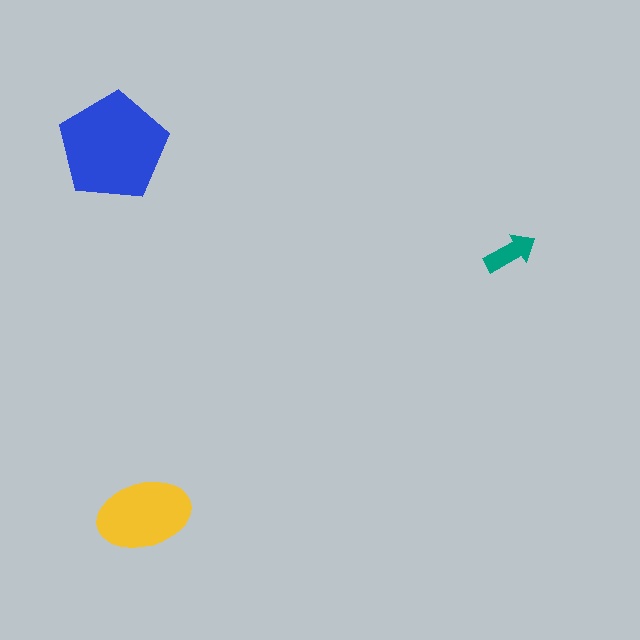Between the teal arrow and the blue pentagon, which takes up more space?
The blue pentagon.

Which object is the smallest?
The teal arrow.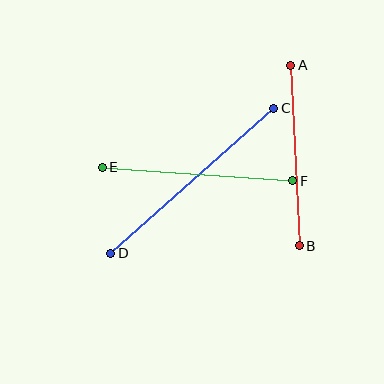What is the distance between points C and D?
The distance is approximately 218 pixels.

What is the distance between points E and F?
The distance is approximately 191 pixels.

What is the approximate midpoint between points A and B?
The midpoint is at approximately (295, 155) pixels.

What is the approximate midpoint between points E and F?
The midpoint is at approximately (197, 174) pixels.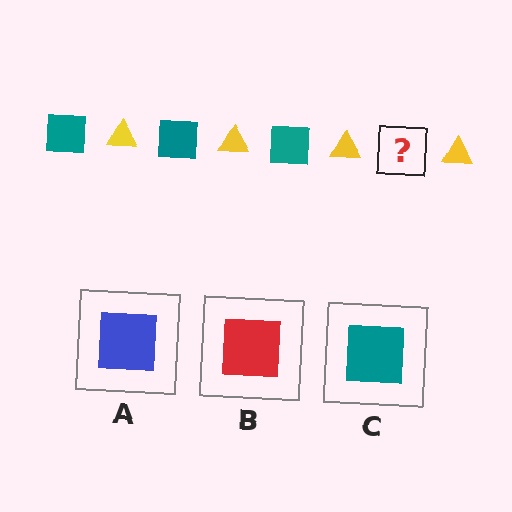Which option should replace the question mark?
Option C.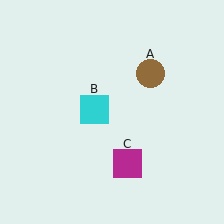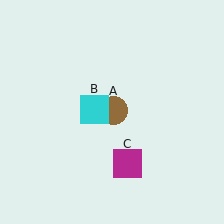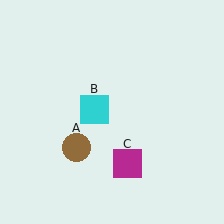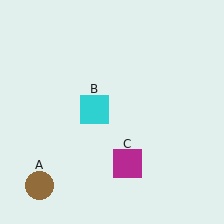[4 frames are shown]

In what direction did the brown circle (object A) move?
The brown circle (object A) moved down and to the left.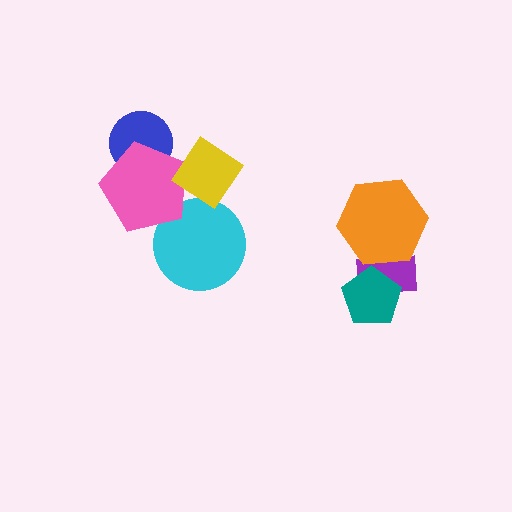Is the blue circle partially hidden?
Yes, it is partially covered by another shape.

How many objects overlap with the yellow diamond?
2 objects overlap with the yellow diamond.